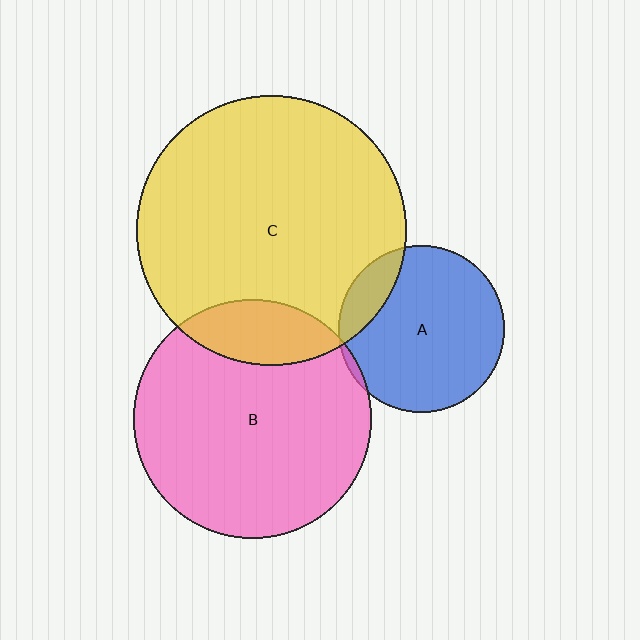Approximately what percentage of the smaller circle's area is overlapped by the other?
Approximately 5%.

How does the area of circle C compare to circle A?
Approximately 2.6 times.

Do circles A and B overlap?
Yes.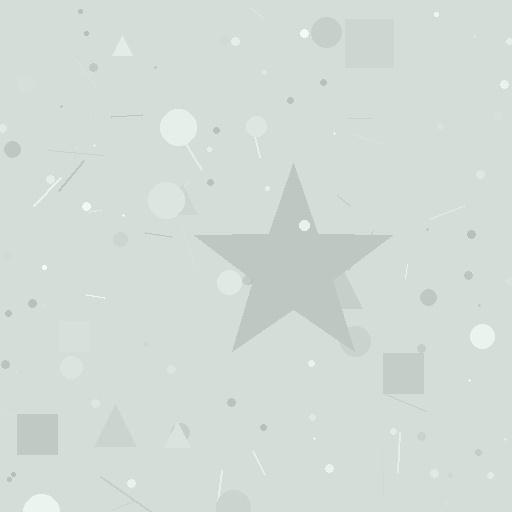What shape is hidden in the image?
A star is hidden in the image.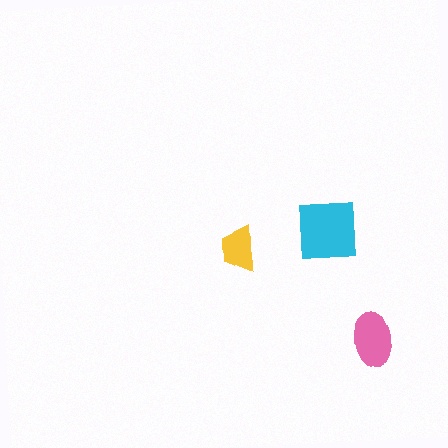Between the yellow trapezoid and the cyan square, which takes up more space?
The cyan square.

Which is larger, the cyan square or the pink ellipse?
The cyan square.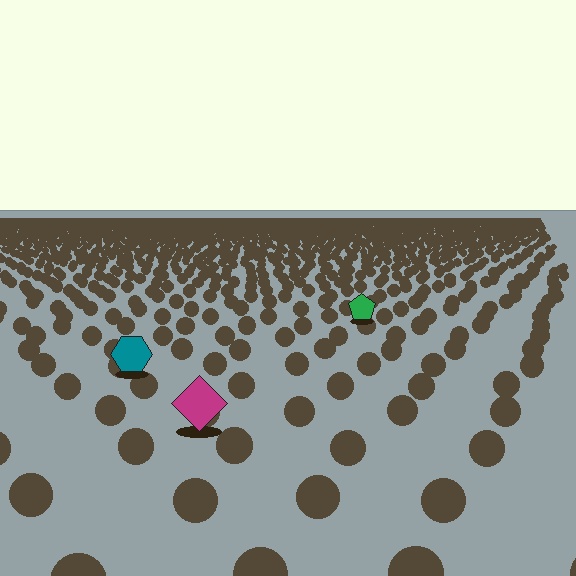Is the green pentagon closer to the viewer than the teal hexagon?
No. The teal hexagon is closer — you can tell from the texture gradient: the ground texture is coarser near it.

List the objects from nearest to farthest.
From nearest to farthest: the magenta diamond, the teal hexagon, the green pentagon.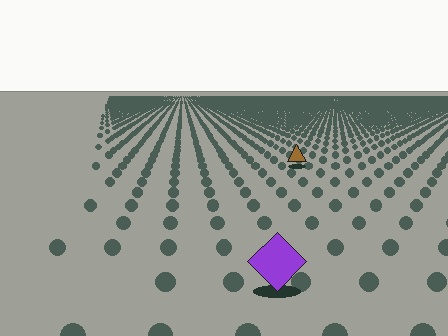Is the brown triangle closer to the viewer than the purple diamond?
No. The purple diamond is closer — you can tell from the texture gradient: the ground texture is coarser near it.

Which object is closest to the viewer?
The purple diamond is closest. The texture marks near it are larger and more spread out.